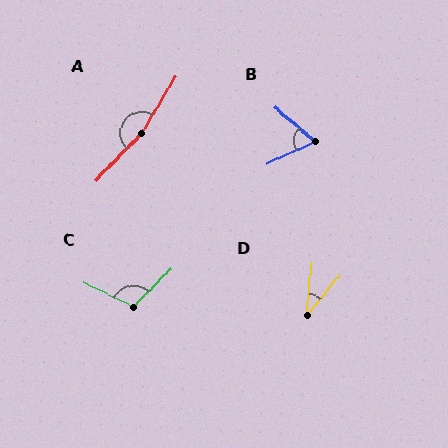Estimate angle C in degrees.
Approximately 109 degrees.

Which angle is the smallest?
D, at approximately 34 degrees.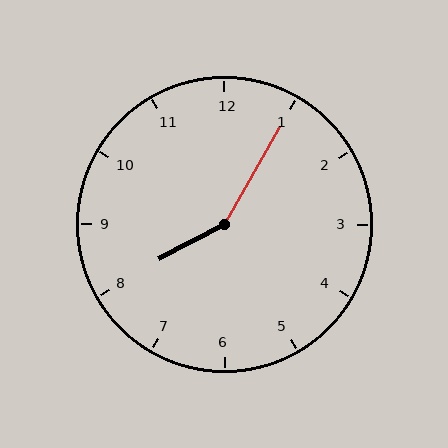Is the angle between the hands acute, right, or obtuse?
It is obtuse.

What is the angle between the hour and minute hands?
Approximately 148 degrees.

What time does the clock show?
8:05.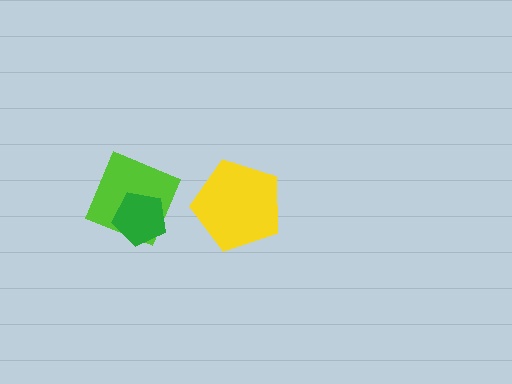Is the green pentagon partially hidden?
No, no other shape covers it.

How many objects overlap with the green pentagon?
1 object overlaps with the green pentagon.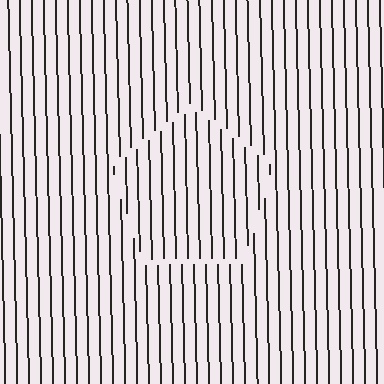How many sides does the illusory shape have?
5 sides — the line-ends trace a pentagon.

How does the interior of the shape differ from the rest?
The interior of the shape contains the same grating, shifted by half a period — the contour is defined by the phase discontinuity where line-ends from the inner and outer gratings abut.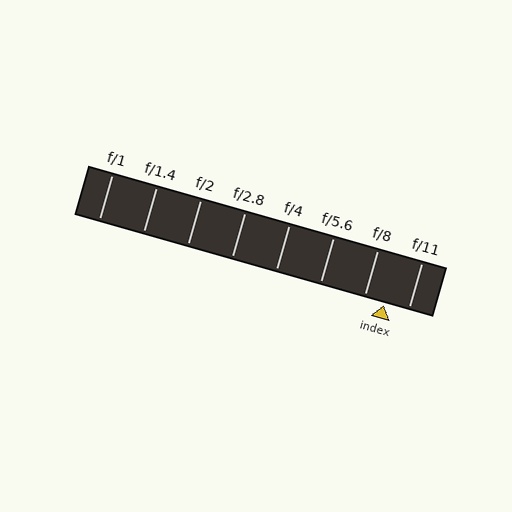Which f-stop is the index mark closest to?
The index mark is closest to f/8.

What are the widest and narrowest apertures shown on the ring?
The widest aperture shown is f/1 and the narrowest is f/11.